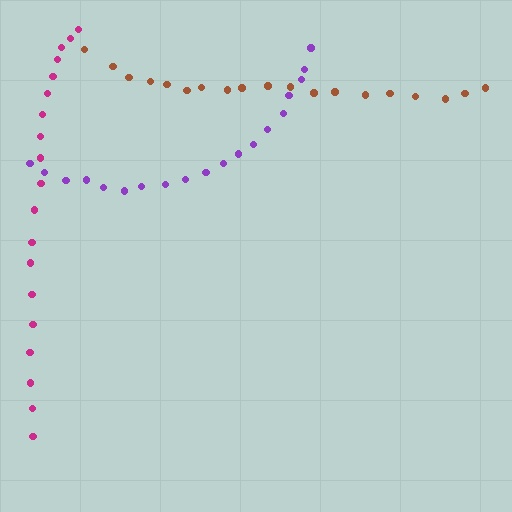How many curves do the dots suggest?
There are 3 distinct paths.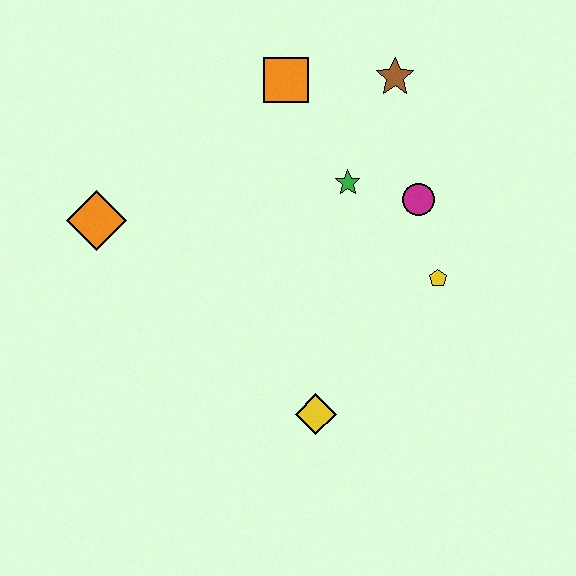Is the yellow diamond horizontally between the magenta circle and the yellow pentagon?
No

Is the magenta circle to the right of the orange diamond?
Yes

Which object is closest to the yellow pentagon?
The magenta circle is closest to the yellow pentagon.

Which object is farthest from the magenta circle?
The orange diamond is farthest from the magenta circle.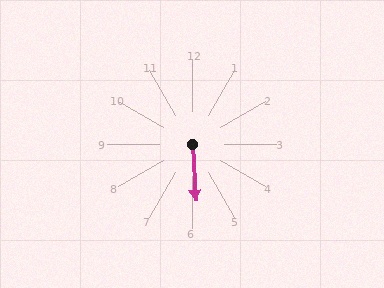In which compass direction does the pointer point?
South.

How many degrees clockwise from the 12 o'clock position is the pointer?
Approximately 177 degrees.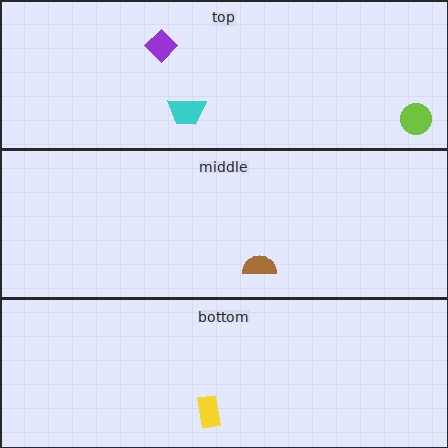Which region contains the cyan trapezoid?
The top region.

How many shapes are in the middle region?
1.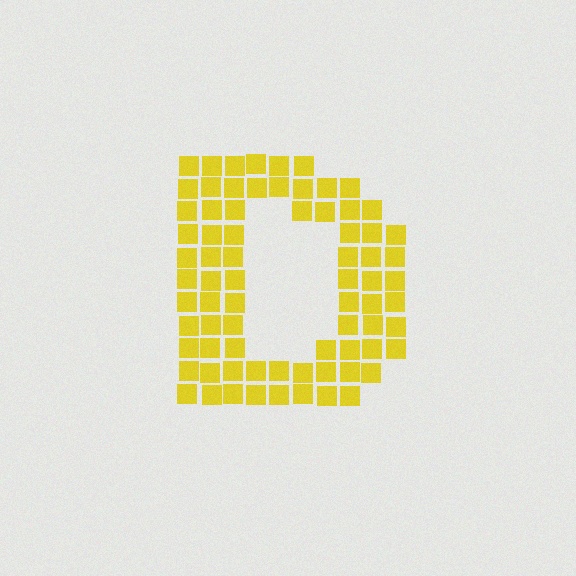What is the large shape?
The large shape is the letter D.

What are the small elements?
The small elements are squares.